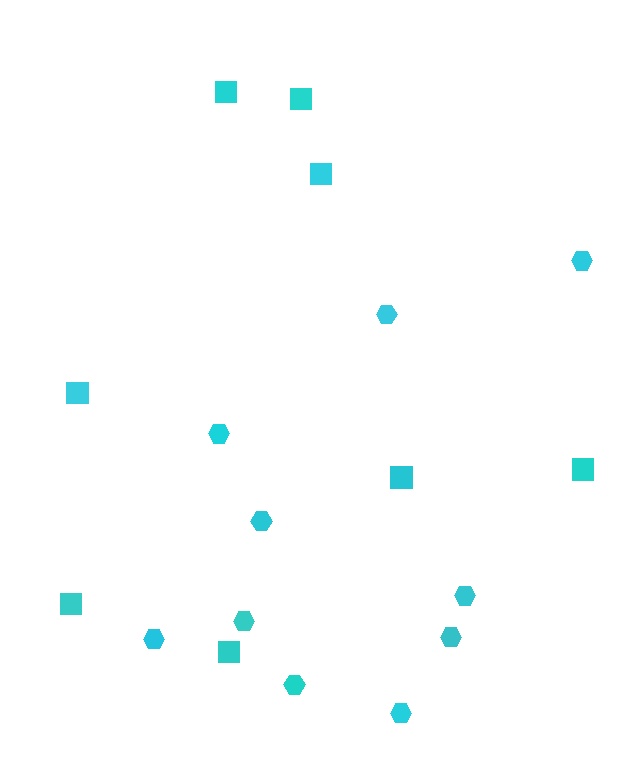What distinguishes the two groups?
There are 2 groups: one group of hexagons (10) and one group of squares (8).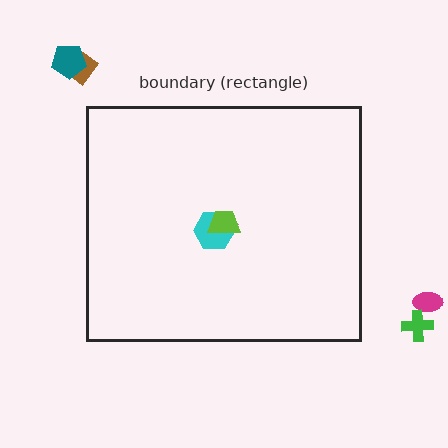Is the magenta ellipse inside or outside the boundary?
Outside.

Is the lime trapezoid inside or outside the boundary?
Inside.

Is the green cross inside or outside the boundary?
Outside.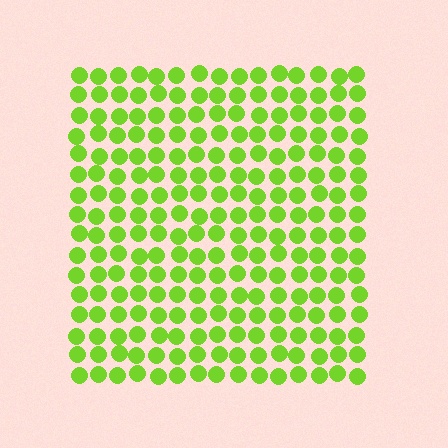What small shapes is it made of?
It is made of small circles.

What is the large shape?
The large shape is a square.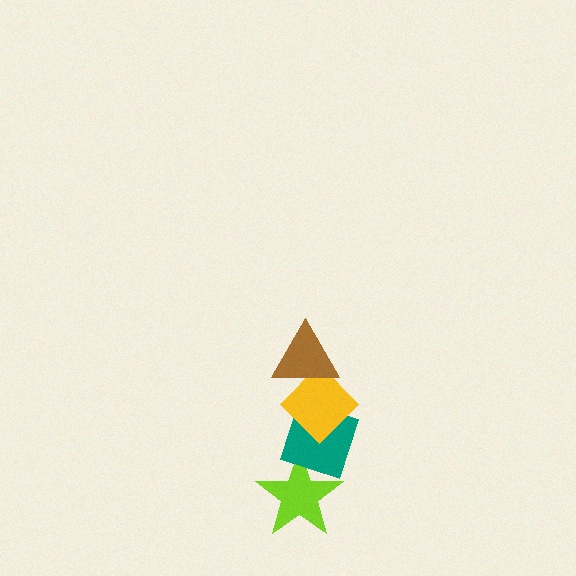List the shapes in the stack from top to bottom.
From top to bottom: the brown triangle, the yellow diamond, the teal diamond, the lime star.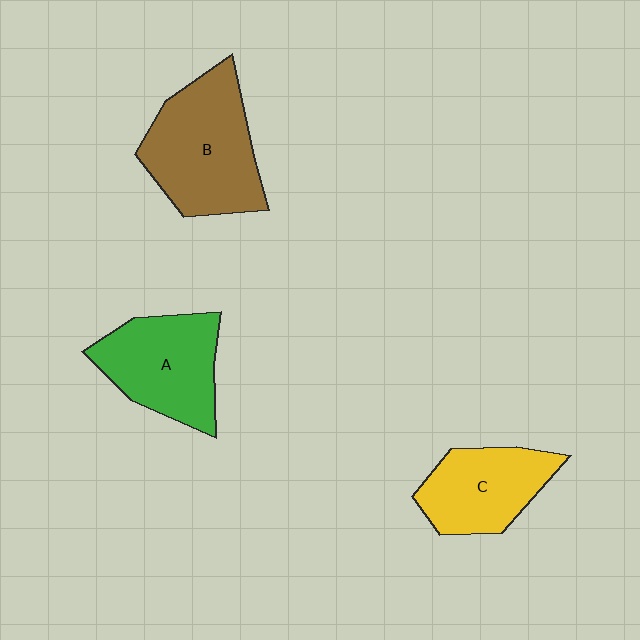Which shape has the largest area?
Shape B (brown).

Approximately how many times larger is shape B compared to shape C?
Approximately 1.4 times.